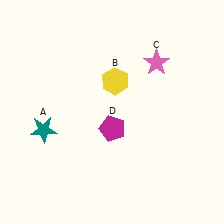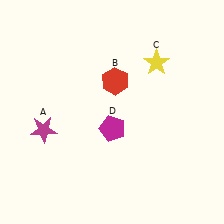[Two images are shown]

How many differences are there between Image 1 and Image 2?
There are 3 differences between the two images.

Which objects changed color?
A changed from teal to magenta. B changed from yellow to red. C changed from pink to yellow.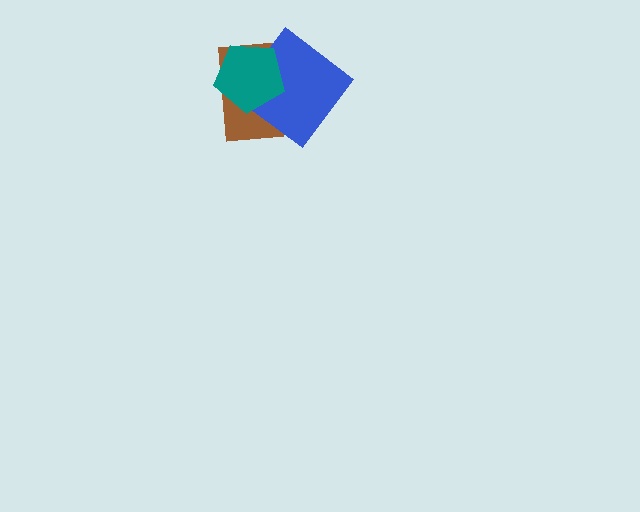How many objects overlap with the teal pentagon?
2 objects overlap with the teal pentagon.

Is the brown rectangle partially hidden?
Yes, it is partially covered by another shape.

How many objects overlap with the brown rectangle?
2 objects overlap with the brown rectangle.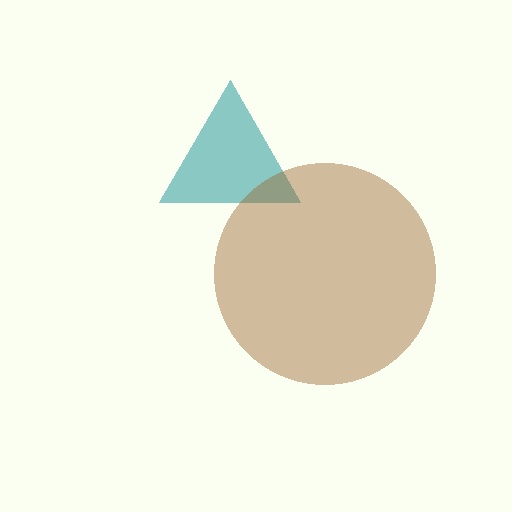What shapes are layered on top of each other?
The layered shapes are: a teal triangle, a brown circle.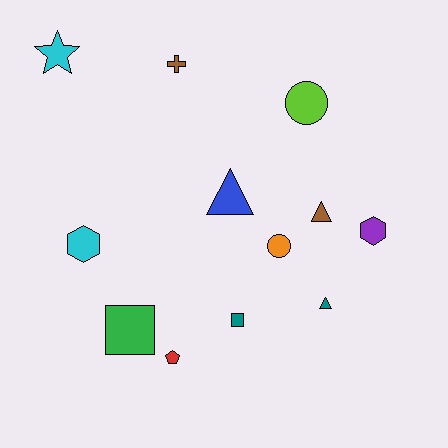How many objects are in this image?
There are 12 objects.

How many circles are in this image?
There are 2 circles.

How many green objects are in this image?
There is 1 green object.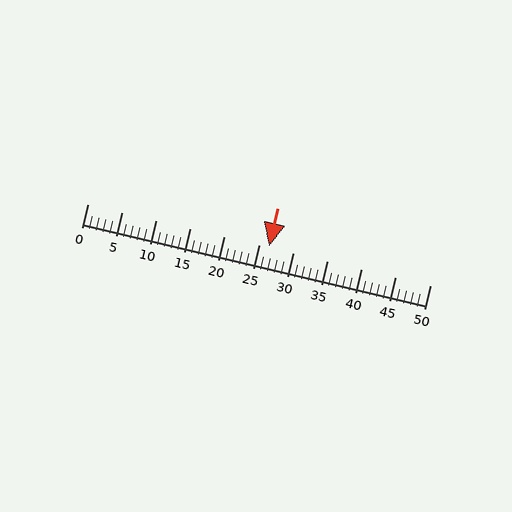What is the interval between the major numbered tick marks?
The major tick marks are spaced 5 units apart.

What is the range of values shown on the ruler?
The ruler shows values from 0 to 50.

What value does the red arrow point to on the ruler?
The red arrow points to approximately 26.